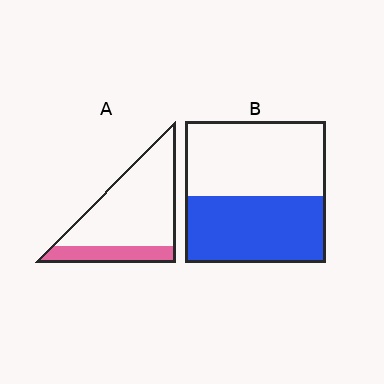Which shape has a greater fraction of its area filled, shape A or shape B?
Shape B.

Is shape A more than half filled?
No.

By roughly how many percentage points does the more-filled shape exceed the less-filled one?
By roughly 25 percentage points (B over A).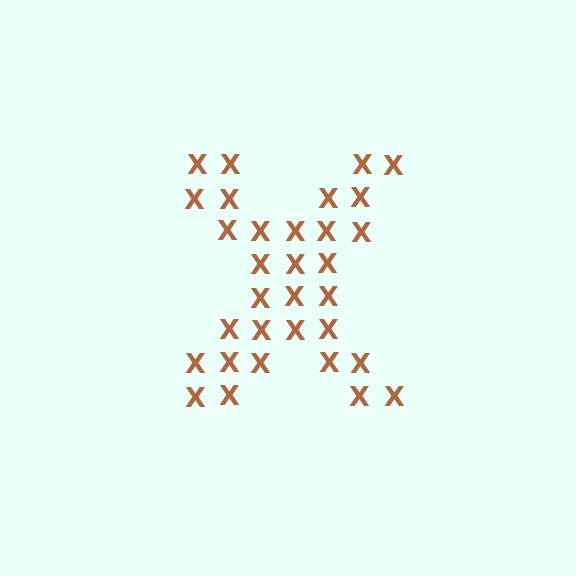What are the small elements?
The small elements are letter X's.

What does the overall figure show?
The overall figure shows the letter X.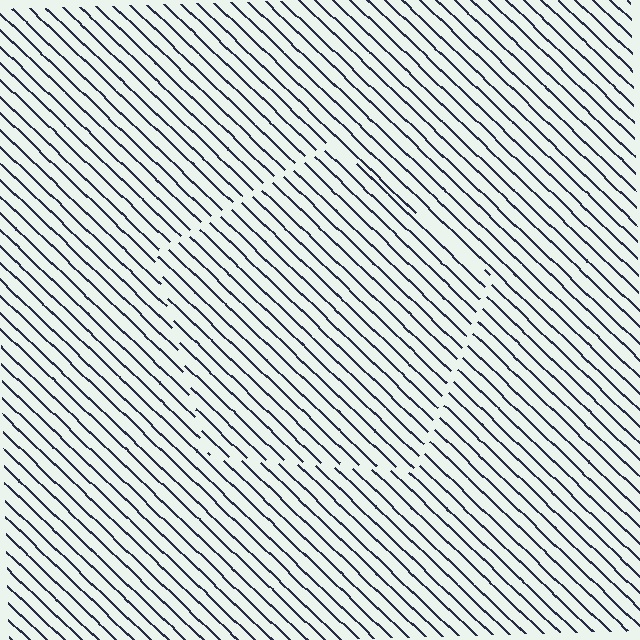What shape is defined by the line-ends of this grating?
An illusory pentagon. The interior of the shape contains the same grating, shifted by half a period — the contour is defined by the phase discontinuity where line-ends from the inner and outer gratings abut.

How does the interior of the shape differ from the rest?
The interior of the shape contains the same grating, shifted by half a period — the contour is defined by the phase discontinuity where line-ends from the inner and outer gratings abut.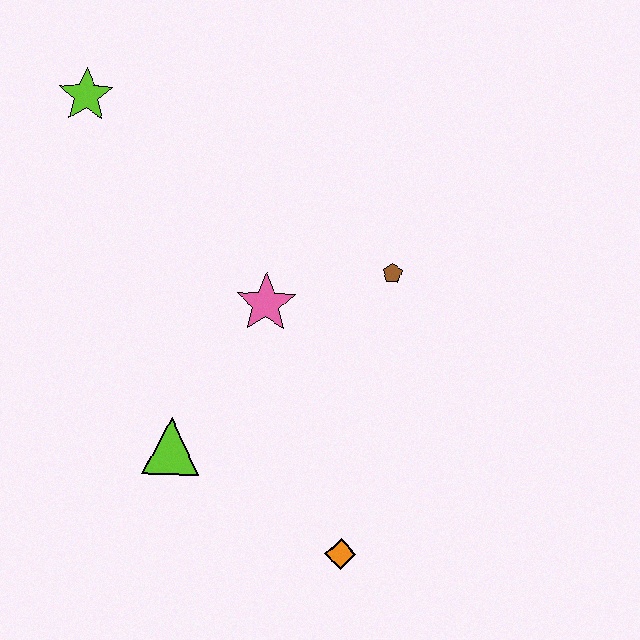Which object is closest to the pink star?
The brown pentagon is closest to the pink star.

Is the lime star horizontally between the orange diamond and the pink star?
No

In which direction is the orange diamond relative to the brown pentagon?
The orange diamond is below the brown pentagon.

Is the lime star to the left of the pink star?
Yes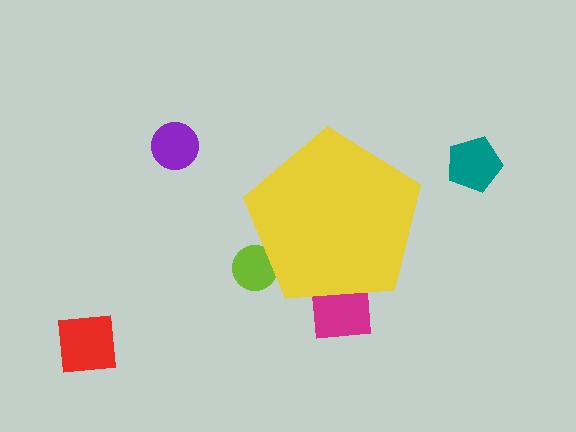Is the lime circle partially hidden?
Yes, the lime circle is partially hidden behind the yellow pentagon.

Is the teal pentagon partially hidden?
No, the teal pentagon is fully visible.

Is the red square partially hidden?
No, the red square is fully visible.